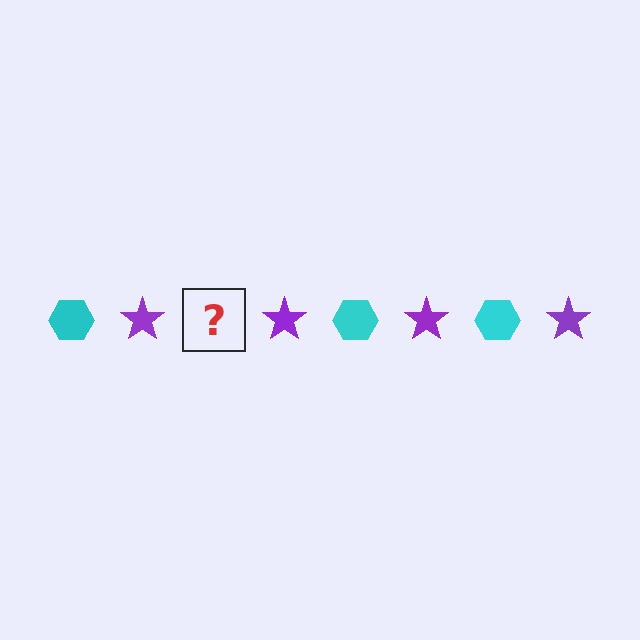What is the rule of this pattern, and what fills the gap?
The rule is that the pattern alternates between cyan hexagon and purple star. The gap should be filled with a cyan hexagon.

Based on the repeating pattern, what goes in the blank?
The blank should be a cyan hexagon.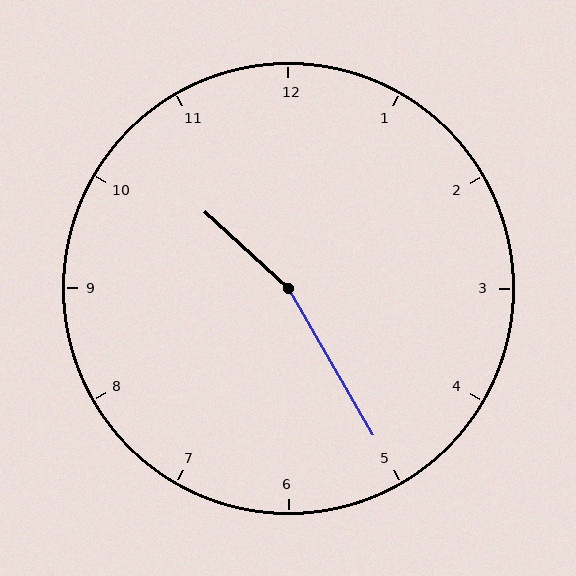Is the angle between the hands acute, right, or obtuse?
It is obtuse.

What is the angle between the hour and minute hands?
Approximately 162 degrees.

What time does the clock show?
10:25.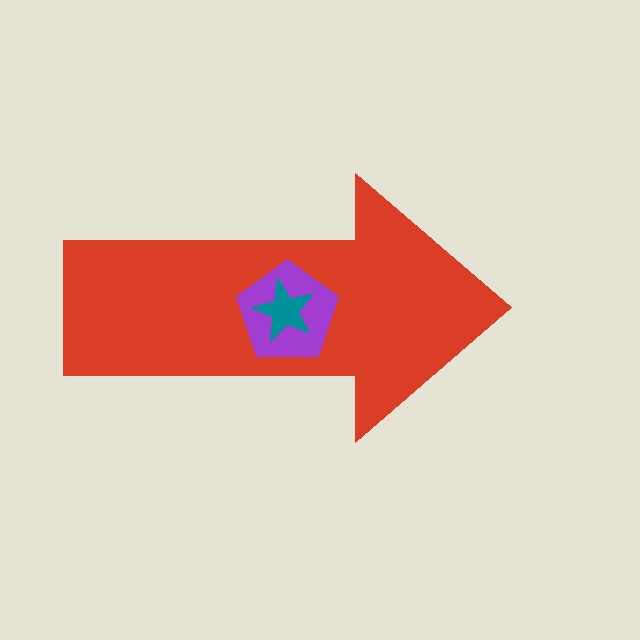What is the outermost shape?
The red arrow.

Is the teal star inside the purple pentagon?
Yes.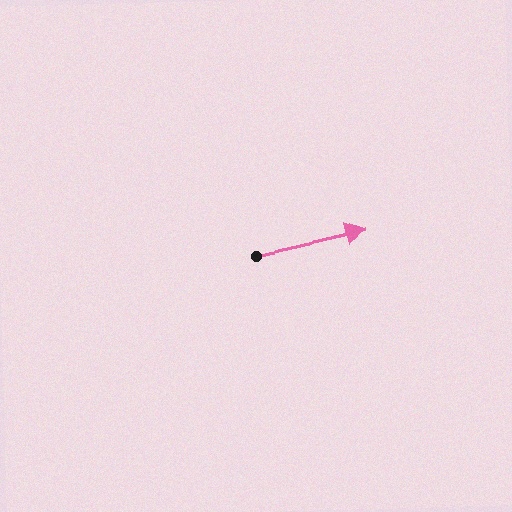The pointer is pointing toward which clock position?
Roughly 3 o'clock.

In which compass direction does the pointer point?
East.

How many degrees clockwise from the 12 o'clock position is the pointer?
Approximately 77 degrees.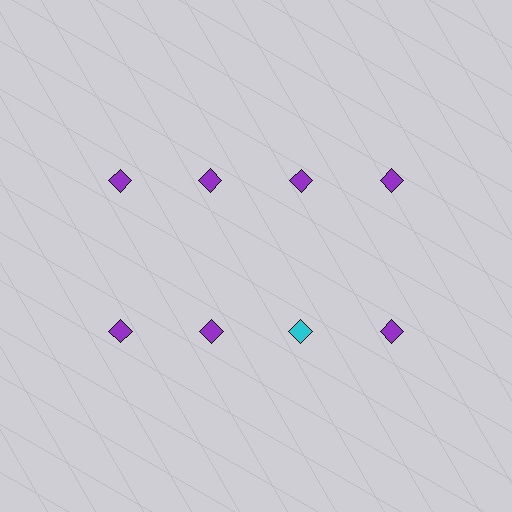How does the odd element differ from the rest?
It has a different color: cyan instead of purple.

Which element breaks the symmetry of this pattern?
The cyan diamond in the second row, center column breaks the symmetry. All other shapes are purple diamonds.